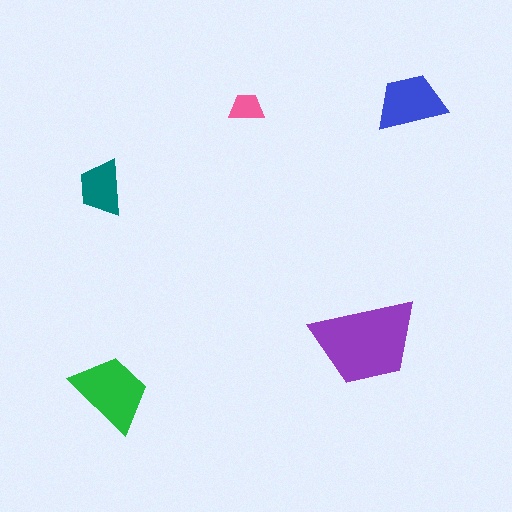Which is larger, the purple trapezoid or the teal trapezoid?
The purple one.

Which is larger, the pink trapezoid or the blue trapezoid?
The blue one.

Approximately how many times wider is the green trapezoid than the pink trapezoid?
About 2.5 times wider.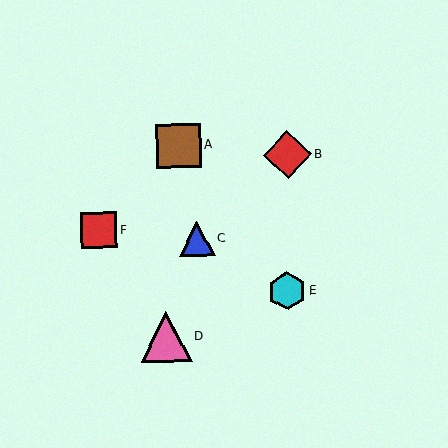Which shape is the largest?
The pink triangle (labeled D) is the largest.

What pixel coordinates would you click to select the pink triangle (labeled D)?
Click at (166, 336) to select the pink triangle D.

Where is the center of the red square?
The center of the red square is at (99, 230).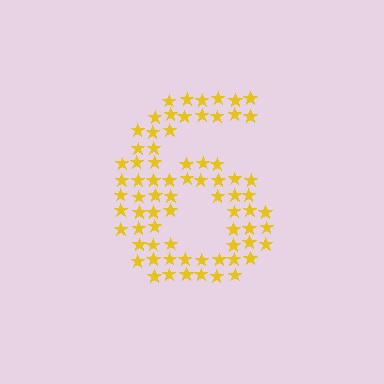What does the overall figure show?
The overall figure shows the digit 6.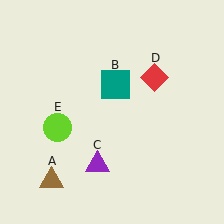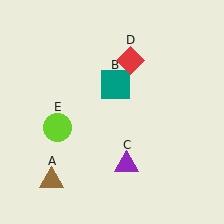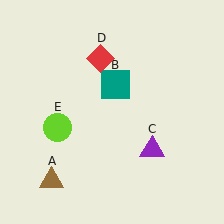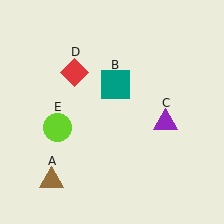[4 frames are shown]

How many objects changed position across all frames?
2 objects changed position: purple triangle (object C), red diamond (object D).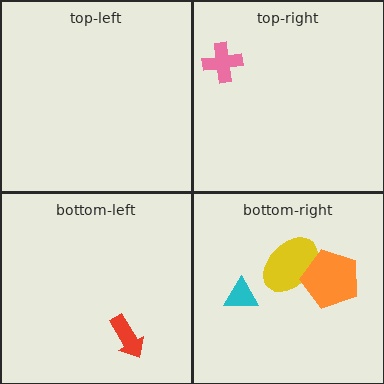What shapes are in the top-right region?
The pink cross.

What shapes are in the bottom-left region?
The red arrow.